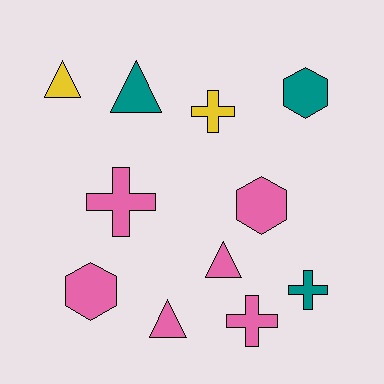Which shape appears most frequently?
Triangle, with 4 objects.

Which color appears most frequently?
Pink, with 6 objects.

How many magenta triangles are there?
There are no magenta triangles.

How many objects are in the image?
There are 11 objects.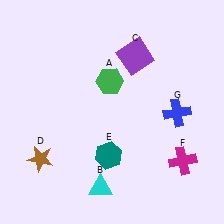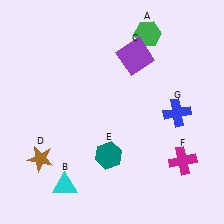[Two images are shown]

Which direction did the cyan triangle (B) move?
The cyan triangle (B) moved left.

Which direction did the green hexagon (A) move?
The green hexagon (A) moved up.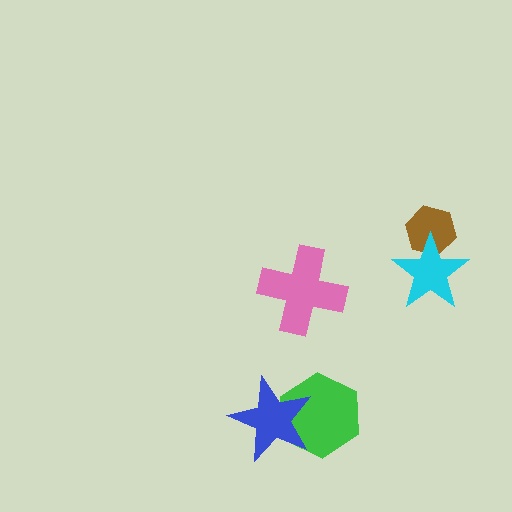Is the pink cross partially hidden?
No, no other shape covers it.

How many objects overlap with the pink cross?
0 objects overlap with the pink cross.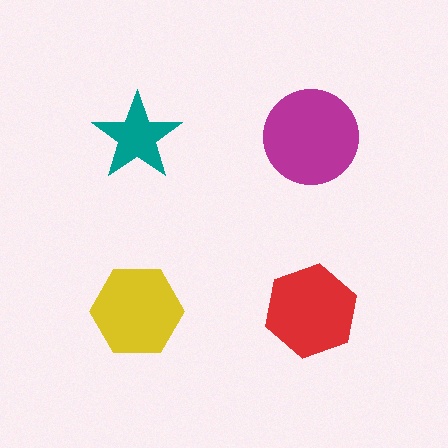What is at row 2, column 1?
A yellow hexagon.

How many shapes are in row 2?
2 shapes.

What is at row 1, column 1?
A teal star.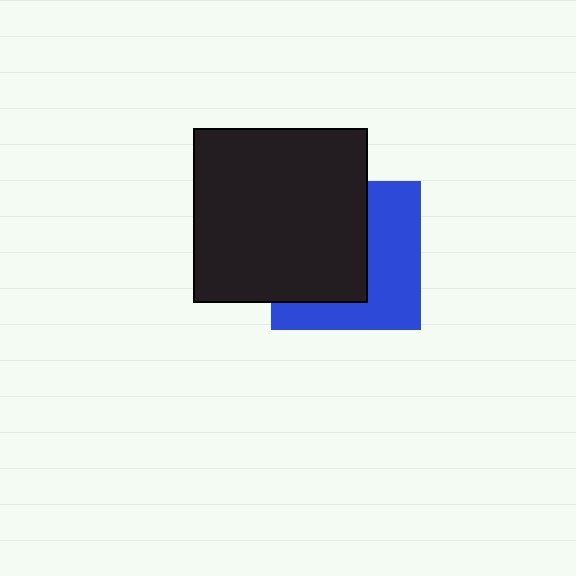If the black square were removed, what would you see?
You would see the complete blue square.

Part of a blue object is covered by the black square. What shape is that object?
It is a square.